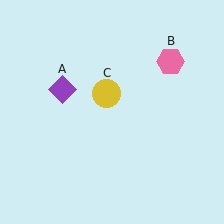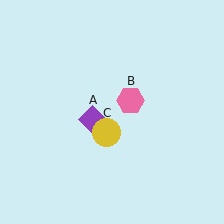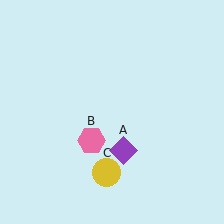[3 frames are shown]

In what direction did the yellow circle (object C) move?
The yellow circle (object C) moved down.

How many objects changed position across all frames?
3 objects changed position: purple diamond (object A), pink hexagon (object B), yellow circle (object C).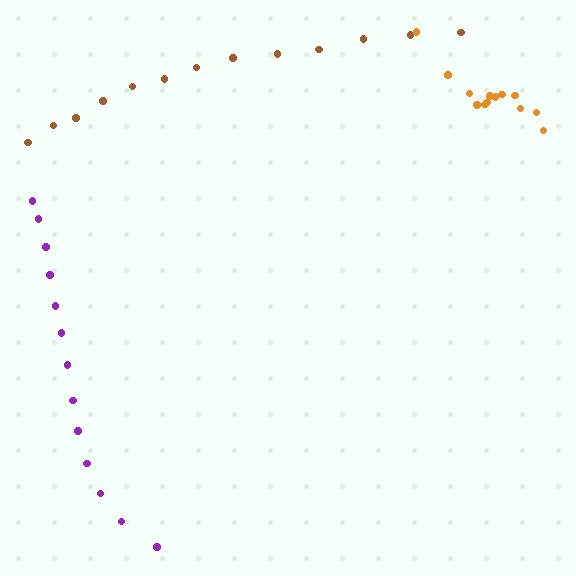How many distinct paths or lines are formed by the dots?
There are 3 distinct paths.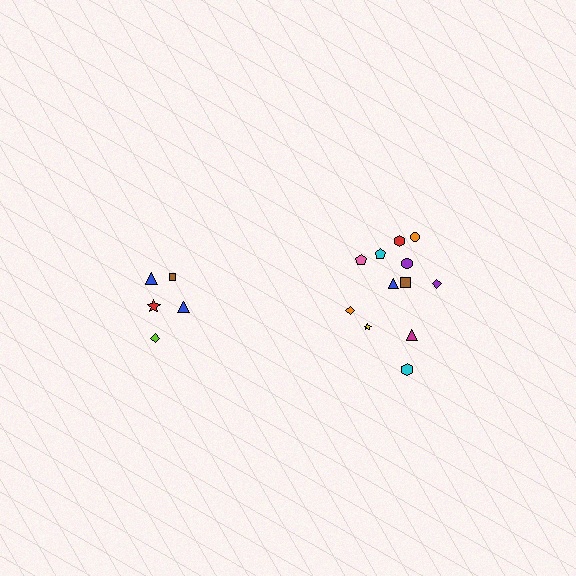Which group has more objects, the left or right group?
The right group.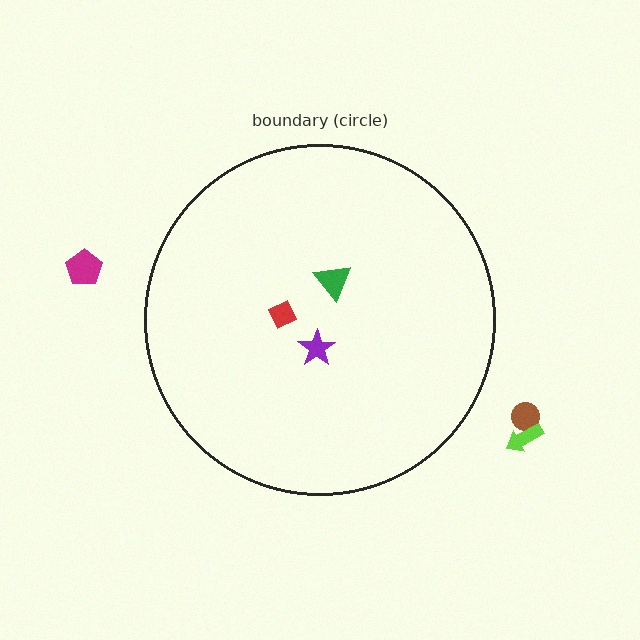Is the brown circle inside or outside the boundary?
Outside.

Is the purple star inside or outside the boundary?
Inside.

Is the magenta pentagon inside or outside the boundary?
Outside.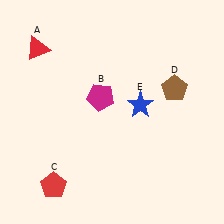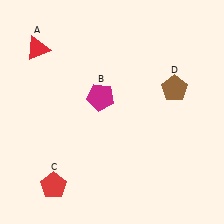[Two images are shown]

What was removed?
The blue star (E) was removed in Image 2.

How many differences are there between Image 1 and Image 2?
There is 1 difference between the two images.